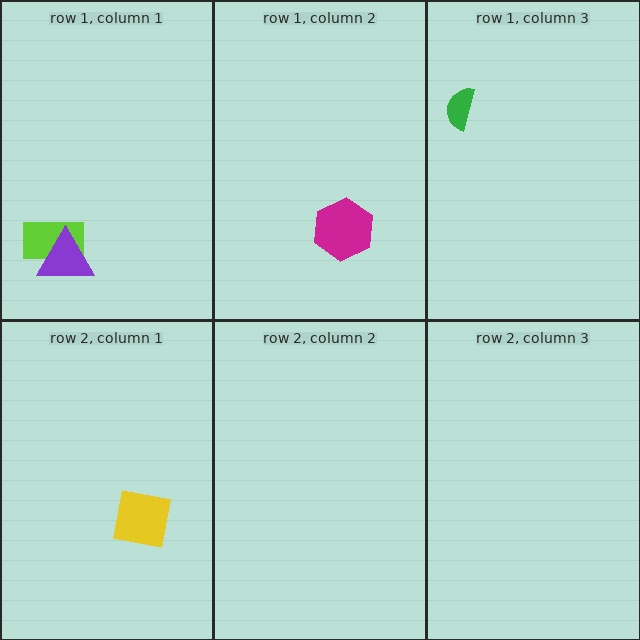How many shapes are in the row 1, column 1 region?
2.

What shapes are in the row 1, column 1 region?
The lime rectangle, the purple triangle.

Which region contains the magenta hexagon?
The row 1, column 2 region.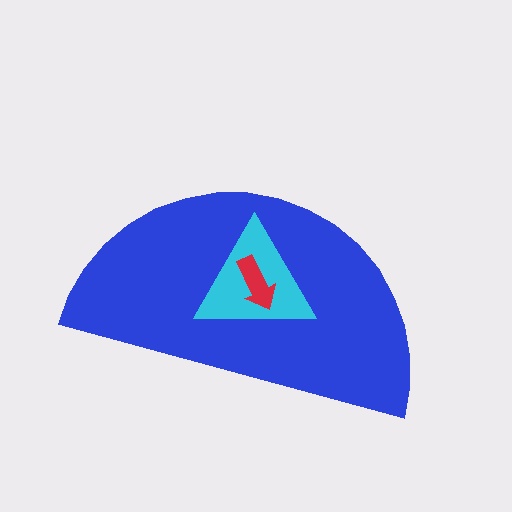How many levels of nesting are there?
3.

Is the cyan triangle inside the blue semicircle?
Yes.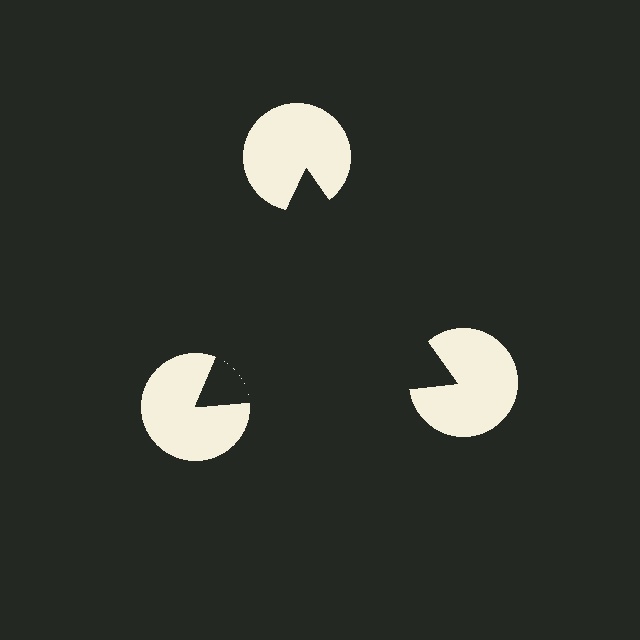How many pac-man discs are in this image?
There are 3 — one at each vertex of the illusory triangle.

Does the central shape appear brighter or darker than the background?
It typically appears slightly darker than the background, even though no actual brightness change is drawn.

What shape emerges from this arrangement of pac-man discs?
An illusory triangle — its edges are inferred from the aligned wedge cuts in the pac-man discs, not physically drawn.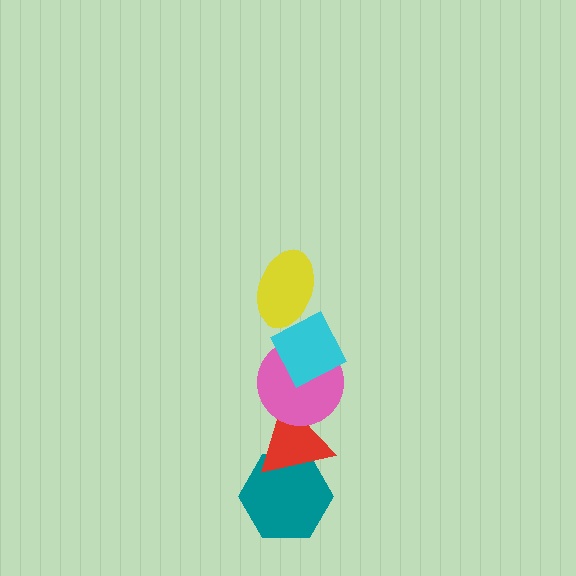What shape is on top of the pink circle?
The cyan diamond is on top of the pink circle.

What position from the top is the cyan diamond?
The cyan diamond is 2nd from the top.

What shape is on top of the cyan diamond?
The yellow ellipse is on top of the cyan diamond.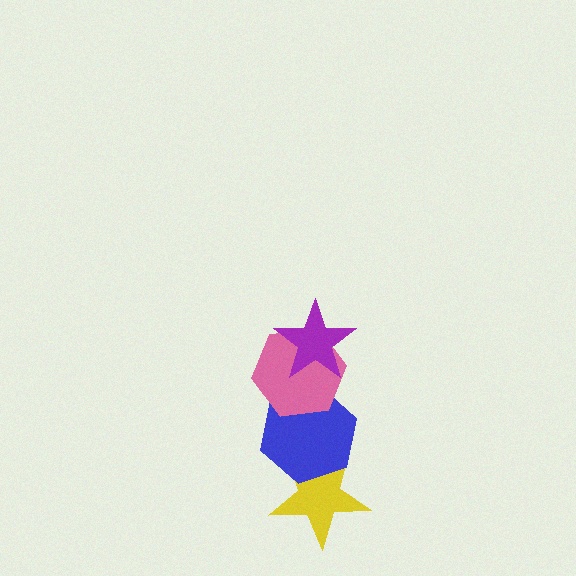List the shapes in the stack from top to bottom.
From top to bottom: the purple star, the pink hexagon, the blue hexagon, the yellow star.